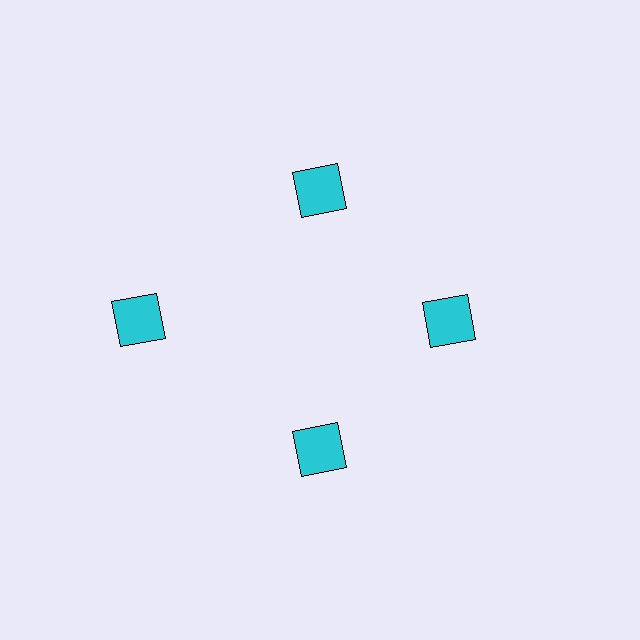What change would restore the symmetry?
The symmetry would be restored by moving it inward, back onto the ring so that all 4 squares sit at equal angles and equal distance from the center.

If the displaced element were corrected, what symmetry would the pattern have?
It would have 4-fold rotational symmetry — the pattern would map onto itself every 90 degrees.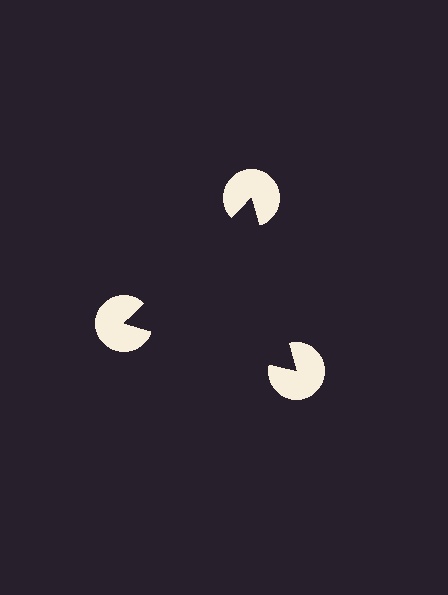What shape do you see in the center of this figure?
An illusory triangle — its edges are inferred from the aligned wedge cuts in the pac-man discs, not physically drawn.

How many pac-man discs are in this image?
There are 3 — one at each vertex of the illusory triangle.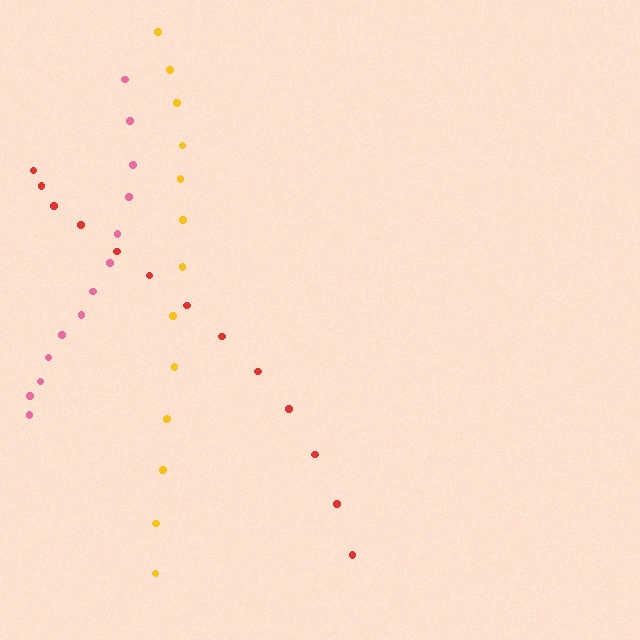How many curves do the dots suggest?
There are 3 distinct paths.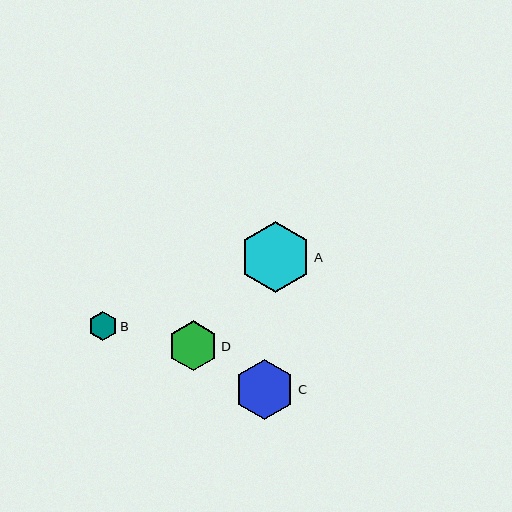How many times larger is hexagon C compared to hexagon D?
Hexagon C is approximately 1.2 times the size of hexagon D.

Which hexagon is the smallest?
Hexagon B is the smallest with a size of approximately 29 pixels.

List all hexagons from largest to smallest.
From largest to smallest: A, C, D, B.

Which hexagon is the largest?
Hexagon A is the largest with a size of approximately 72 pixels.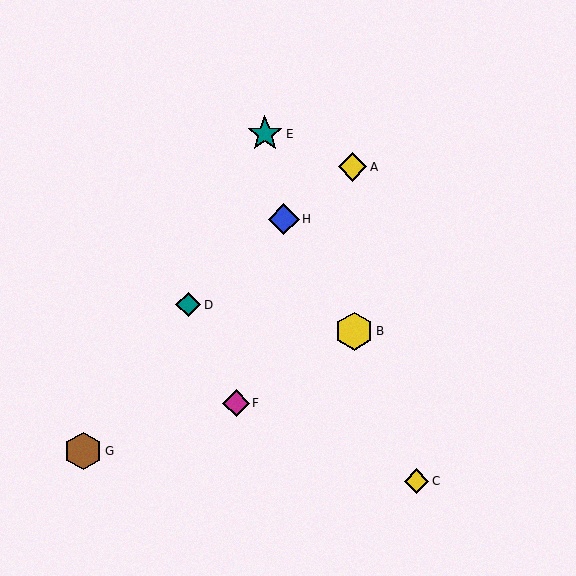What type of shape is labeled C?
Shape C is a yellow diamond.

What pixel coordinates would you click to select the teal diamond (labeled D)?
Click at (188, 305) to select the teal diamond D.